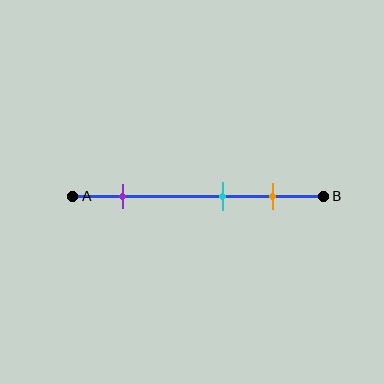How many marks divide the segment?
There are 3 marks dividing the segment.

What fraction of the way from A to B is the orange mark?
The orange mark is approximately 80% (0.8) of the way from A to B.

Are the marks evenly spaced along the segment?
No, the marks are not evenly spaced.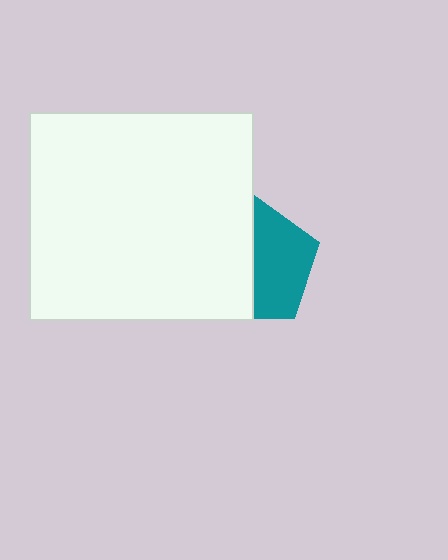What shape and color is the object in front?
The object in front is a white rectangle.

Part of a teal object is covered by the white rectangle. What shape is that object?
It is a pentagon.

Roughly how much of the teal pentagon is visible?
About half of it is visible (roughly 51%).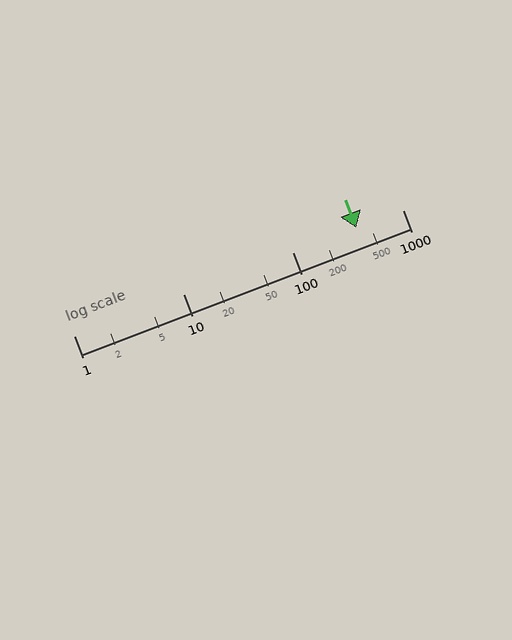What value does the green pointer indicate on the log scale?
The pointer indicates approximately 380.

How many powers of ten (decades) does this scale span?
The scale spans 3 decades, from 1 to 1000.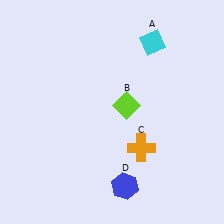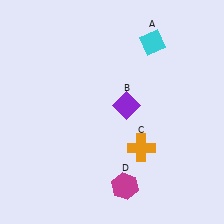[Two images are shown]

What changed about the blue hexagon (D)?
In Image 1, D is blue. In Image 2, it changed to magenta.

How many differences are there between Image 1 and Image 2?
There are 2 differences between the two images.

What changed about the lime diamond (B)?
In Image 1, B is lime. In Image 2, it changed to purple.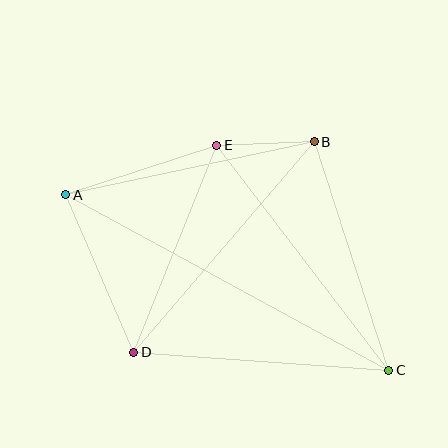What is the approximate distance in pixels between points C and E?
The distance between C and E is approximately 283 pixels.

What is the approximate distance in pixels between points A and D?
The distance between A and D is approximately 171 pixels.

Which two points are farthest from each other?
Points A and C are farthest from each other.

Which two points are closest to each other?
Points B and E are closest to each other.